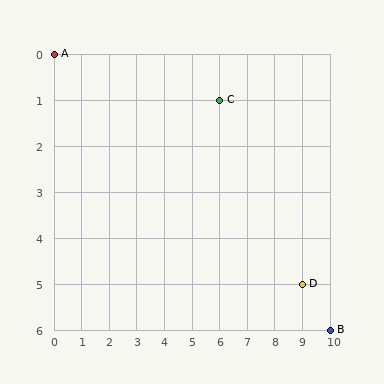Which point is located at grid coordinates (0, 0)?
Point A is at (0, 0).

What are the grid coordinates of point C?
Point C is at grid coordinates (6, 1).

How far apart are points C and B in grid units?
Points C and B are 4 columns and 5 rows apart (about 6.4 grid units diagonally).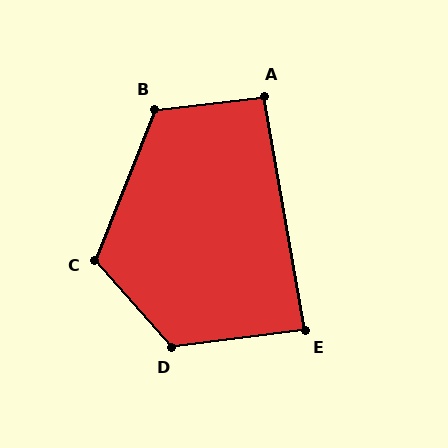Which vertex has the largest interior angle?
D, at approximately 124 degrees.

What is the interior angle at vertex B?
Approximately 118 degrees (obtuse).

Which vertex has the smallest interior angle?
E, at approximately 87 degrees.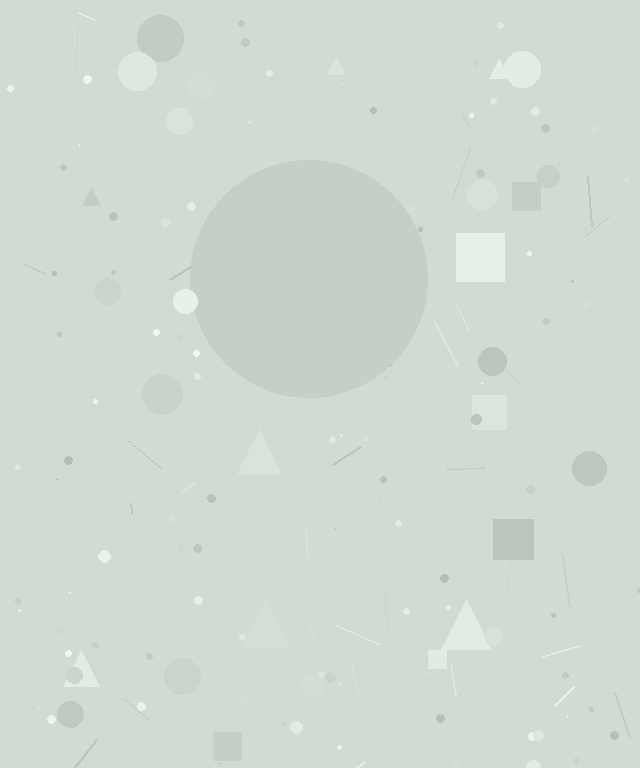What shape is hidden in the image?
A circle is hidden in the image.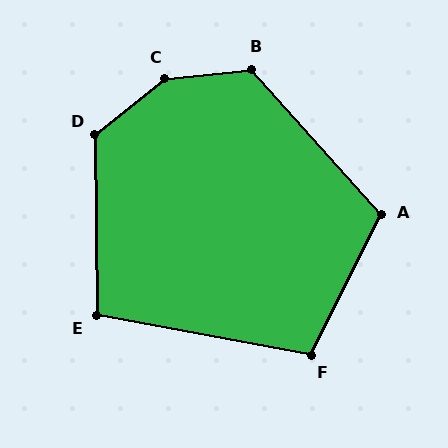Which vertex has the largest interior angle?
C, at approximately 147 degrees.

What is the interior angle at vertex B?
Approximately 126 degrees (obtuse).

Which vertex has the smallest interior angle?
E, at approximately 101 degrees.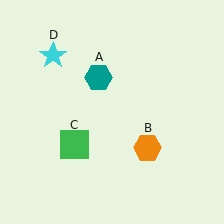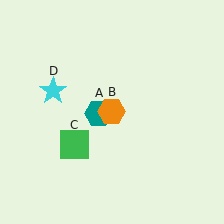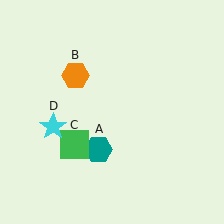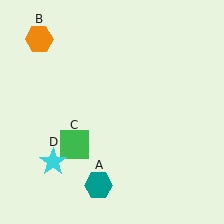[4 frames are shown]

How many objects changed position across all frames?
3 objects changed position: teal hexagon (object A), orange hexagon (object B), cyan star (object D).